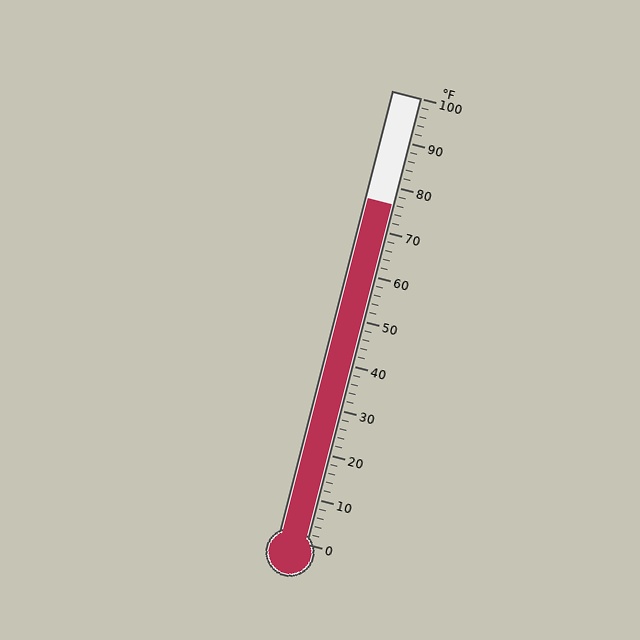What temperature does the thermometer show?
The thermometer shows approximately 76°F.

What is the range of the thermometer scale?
The thermometer scale ranges from 0°F to 100°F.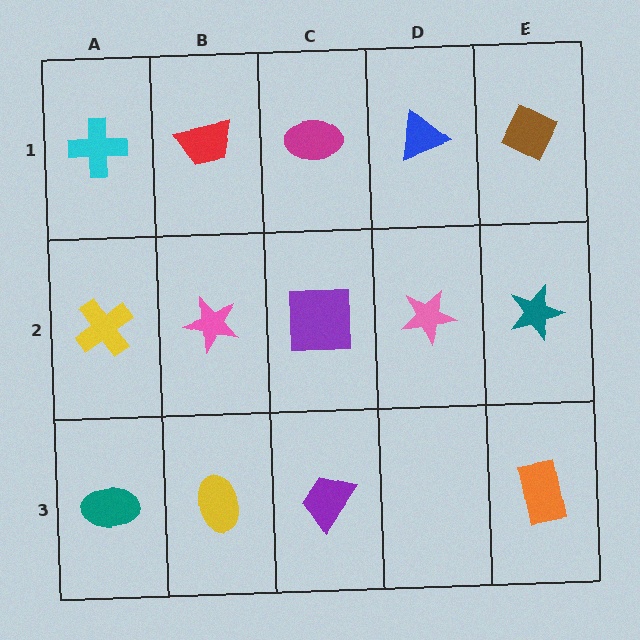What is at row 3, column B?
A yellow ellipse.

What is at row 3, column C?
A purple trapezoid.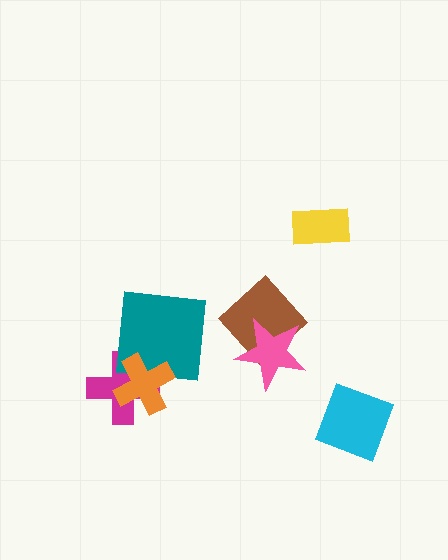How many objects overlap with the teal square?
2 objects overlap with the teal square.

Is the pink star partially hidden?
No, no other shape covers it.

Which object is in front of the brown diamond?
The pink star is in front of the brown diamond.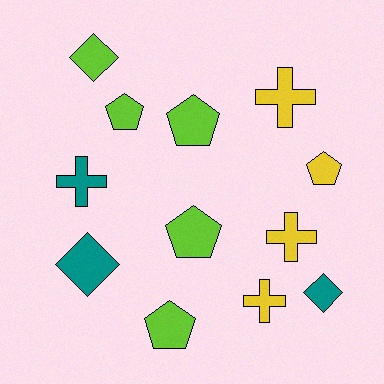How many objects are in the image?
There are 12 objects.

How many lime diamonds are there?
There is 1 lime diamond.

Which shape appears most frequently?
Pentagon, with 5 objects.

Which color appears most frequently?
Lime, with 5 objects.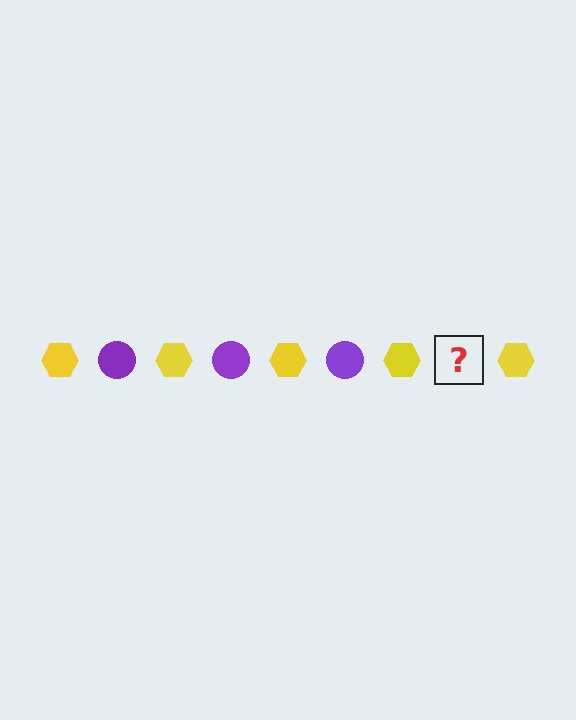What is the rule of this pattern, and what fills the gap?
The rule is that the pattern alternates between yellow hexagon and purple circle. The gap should be filled with a purple circle.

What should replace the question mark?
The question mark should be replaced with a purple circle.